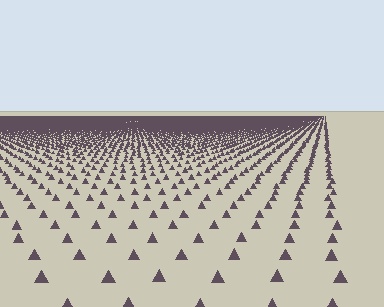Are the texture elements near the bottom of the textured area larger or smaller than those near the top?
Larger. Near the bottom, elements are closer to the viewer and appear at a bigger on-screen size.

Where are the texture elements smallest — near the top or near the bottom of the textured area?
Near the top.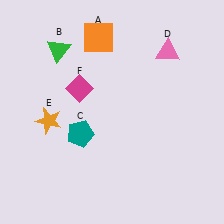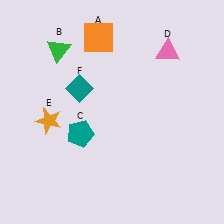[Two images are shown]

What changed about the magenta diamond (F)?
In Image 1, F is magenta. In Image 2, it changed to teal.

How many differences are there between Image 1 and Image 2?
There is 1 difference between the two images.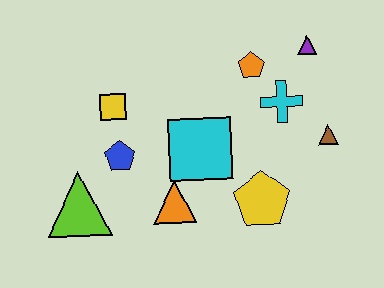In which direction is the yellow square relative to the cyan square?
The yellow square is to the left of the cyan square.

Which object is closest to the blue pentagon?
The yellow square is closest to the blue pentagon.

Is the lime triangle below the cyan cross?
Yes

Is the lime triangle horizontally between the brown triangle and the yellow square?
No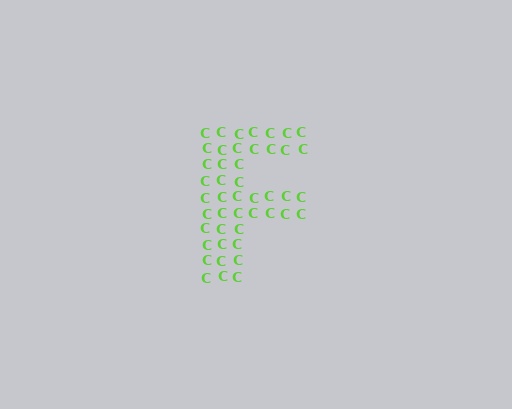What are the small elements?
The small elements are letter C's.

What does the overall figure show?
The overall figure shows the letter F.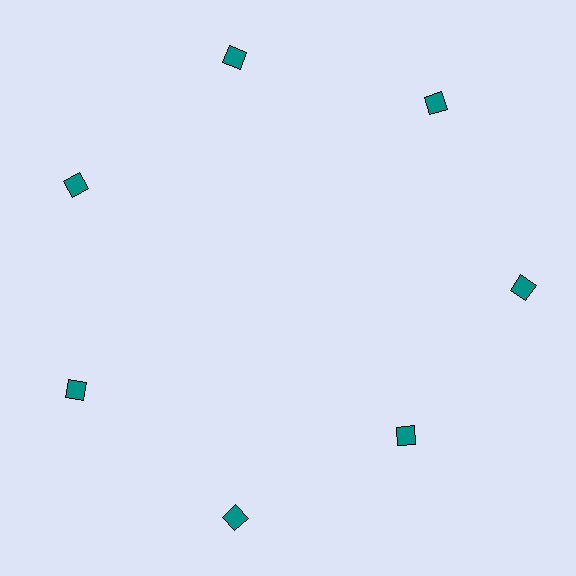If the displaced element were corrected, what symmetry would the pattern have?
It would have 7-fold rotational symmetry — the pattern would map onto itself every 51 degrees.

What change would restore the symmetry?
The symmetry would be restored by moving it outward, back onto the ring so that all 7 squares sit at equal angles and equal distance from the center.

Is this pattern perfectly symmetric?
No. The 7 teal squares are arranged in a ring, but one element near the 5 o'clock position is pulled inward toward the center, breaking the 7-fold rotational symmetry.